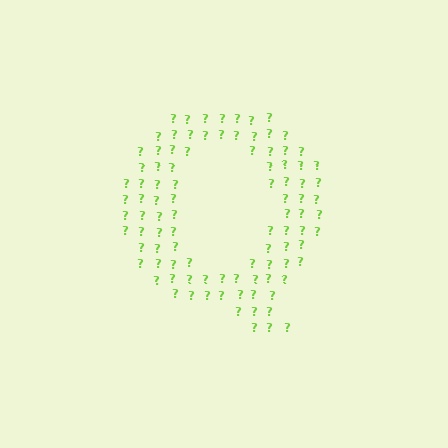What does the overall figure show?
The overall figure shows the letter Q.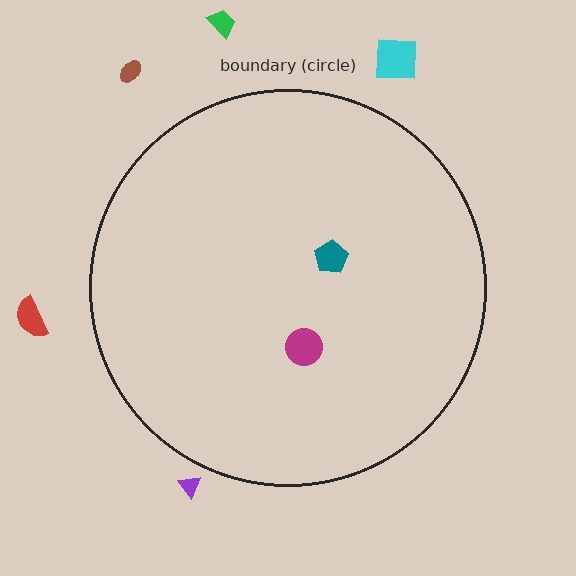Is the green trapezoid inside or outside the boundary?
Outside.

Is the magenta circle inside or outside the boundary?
Inside.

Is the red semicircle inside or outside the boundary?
Outside.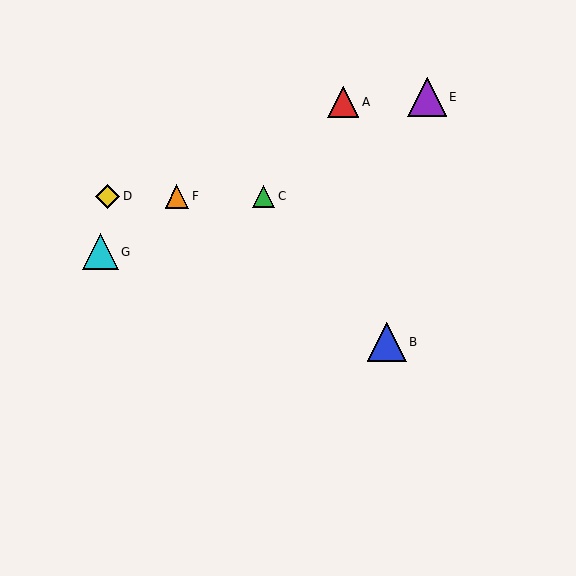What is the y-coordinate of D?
Object D is at y≈196.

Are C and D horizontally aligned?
Yes, both are at y≈196.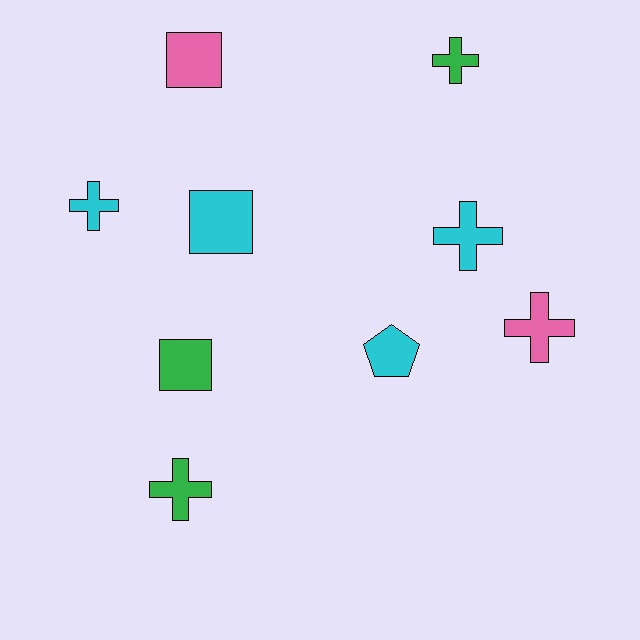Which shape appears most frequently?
Cross, with 5 objects.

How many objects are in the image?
There are 9 objects.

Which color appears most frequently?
Cyan, with 4 objects.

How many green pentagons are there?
There are no green pentagons.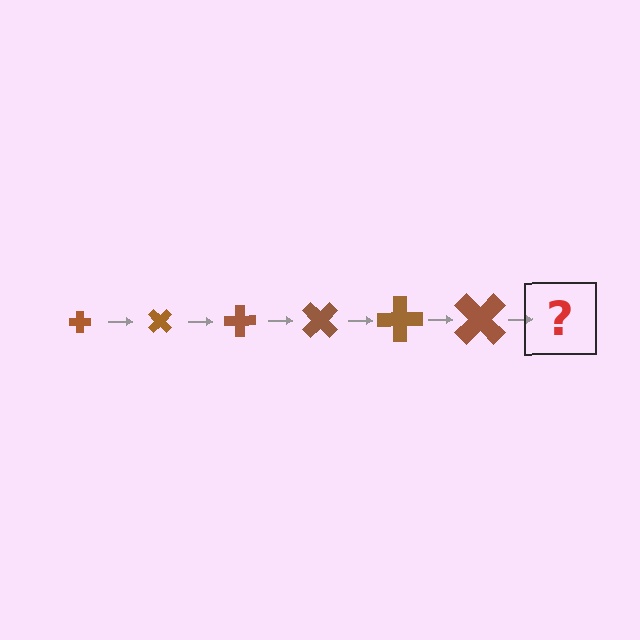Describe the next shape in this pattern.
It should be a cross, larger than the previous one and rotated 270 degrees from the start.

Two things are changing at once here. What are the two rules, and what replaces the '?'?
The two rules are that the cross grows larger each step and it rotates 45 degrees each step. The '?' should be a cross, larger than the previous one and rotated 270 degrees from the start.